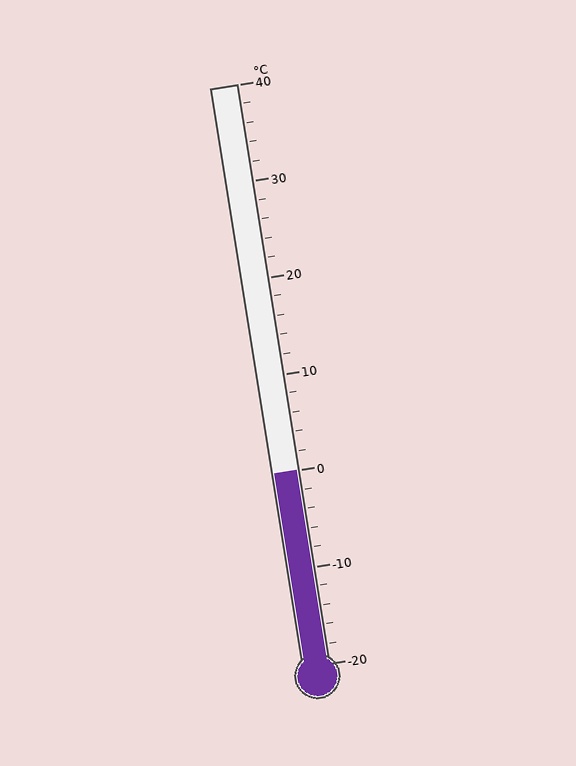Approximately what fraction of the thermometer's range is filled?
The thermometer is filled to approximately 35% of its range.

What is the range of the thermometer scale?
The thermometer scale ranges from -20°C to 40°C.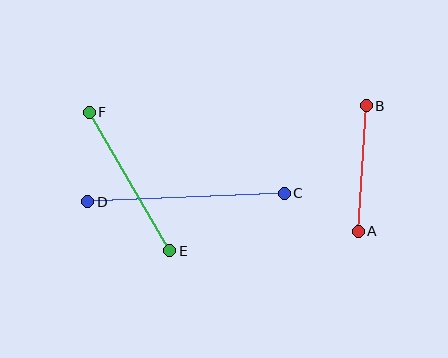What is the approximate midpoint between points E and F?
The midpoint is at approximately (129, 182) pixels.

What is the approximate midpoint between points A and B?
The midpoint is at approximately (362, 168) pixels.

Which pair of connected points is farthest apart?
Points C and D are farthest apart.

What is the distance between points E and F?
The distance is approximately 161 pixels.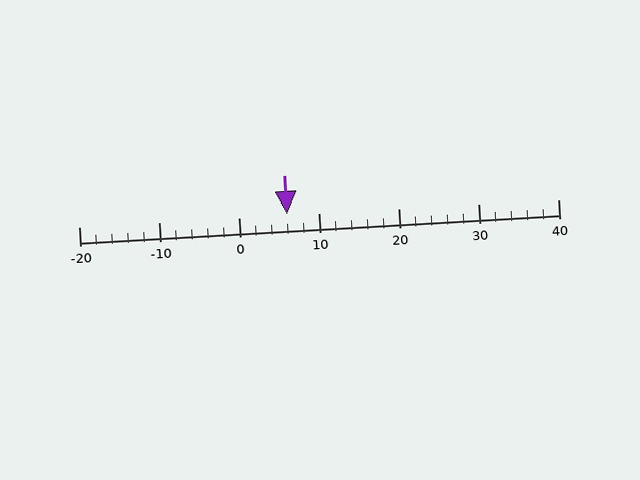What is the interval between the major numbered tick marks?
The major tick marks are spaced 10 units apart.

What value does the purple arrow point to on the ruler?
The purple arrow points to approximately 6.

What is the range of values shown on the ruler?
The ruler shows values from -20 to 40.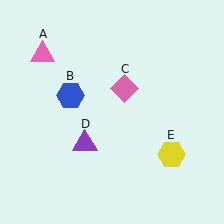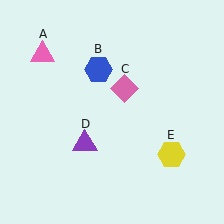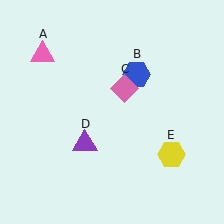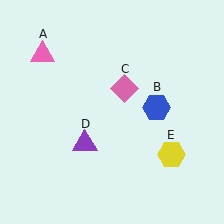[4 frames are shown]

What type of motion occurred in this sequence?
The blue hexagon (object B) rotated clockwise around the center of the scene.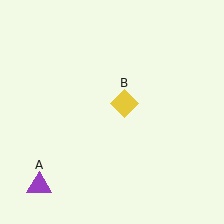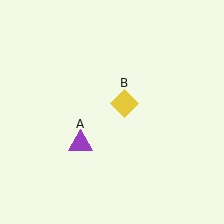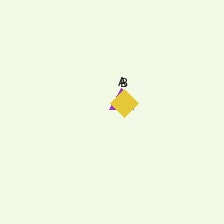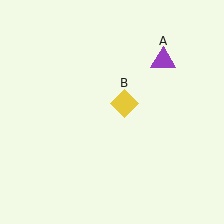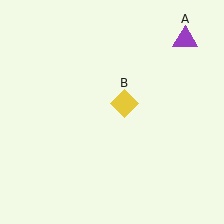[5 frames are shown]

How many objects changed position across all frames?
1 object changed position: purple triangle (object A).